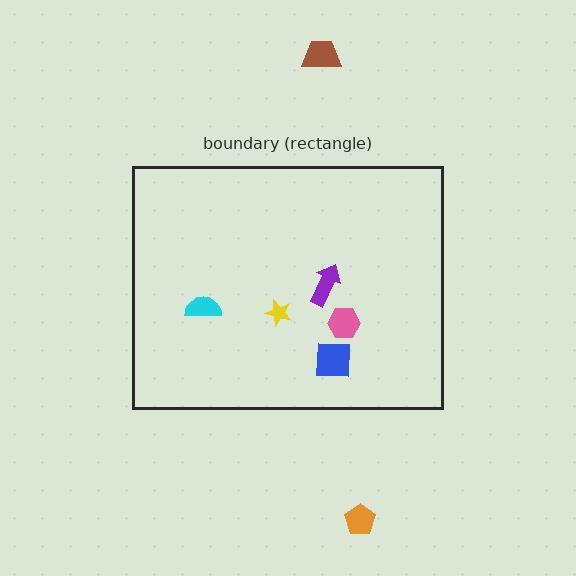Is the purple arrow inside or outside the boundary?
Inside.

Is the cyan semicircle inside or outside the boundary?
Inside.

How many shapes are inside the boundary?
5 inside, 2 outside.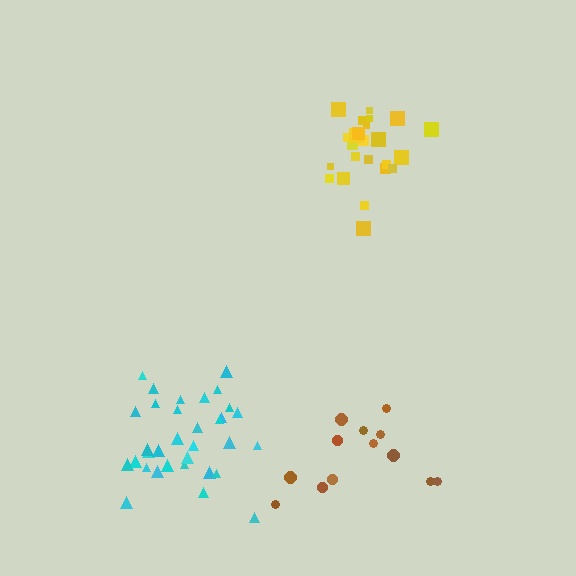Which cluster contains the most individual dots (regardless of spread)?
Cyan (35).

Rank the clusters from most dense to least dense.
yellow, cyan, brown.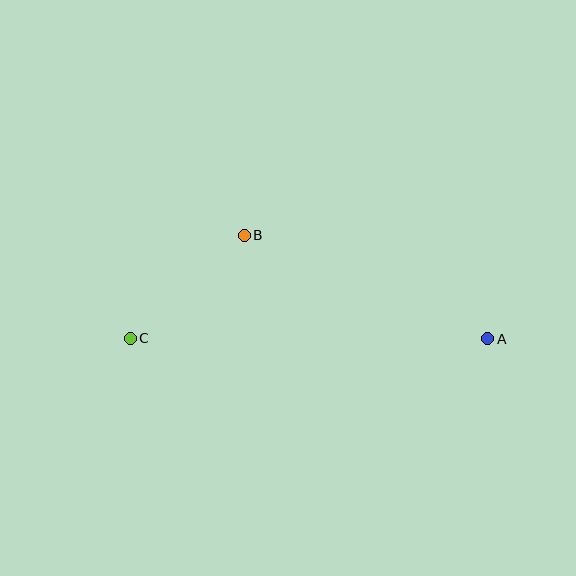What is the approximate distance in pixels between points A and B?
The distance between A and B is approximately 264 pixels.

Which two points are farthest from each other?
Points A and C are farthest from each other.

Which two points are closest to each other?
Points B and C are closest to each other.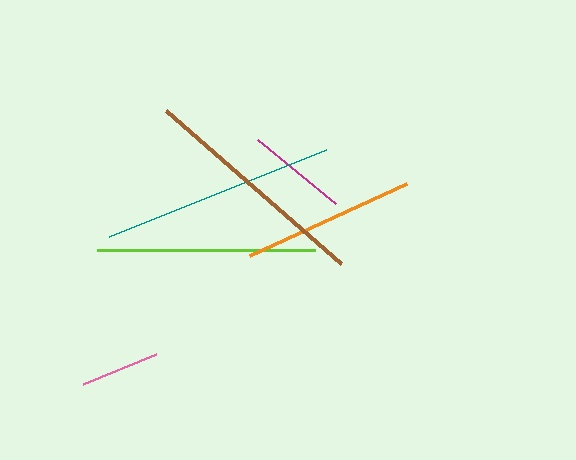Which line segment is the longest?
The teal line is the longest at approximately 234 pixels.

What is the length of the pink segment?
The pink segment is approximately 78 pixels long.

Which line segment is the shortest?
The pink line is the shortest at approximately 78 pixels.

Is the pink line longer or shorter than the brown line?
The brown line is longer than the pink line.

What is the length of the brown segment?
The brown segment is approximately 233 pixels long.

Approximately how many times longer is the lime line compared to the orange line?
The lime line is approximately 1.3 times the length of the orange line.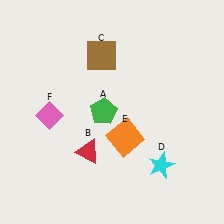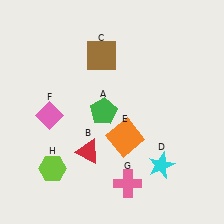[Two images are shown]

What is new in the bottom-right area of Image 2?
A pink cross (G) was added in the bottom-right area of Image 2.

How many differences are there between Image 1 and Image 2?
There are 2 differences between the two images.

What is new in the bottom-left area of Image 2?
A lime hexagon (H) was added in the bottom-left area of Image 2.